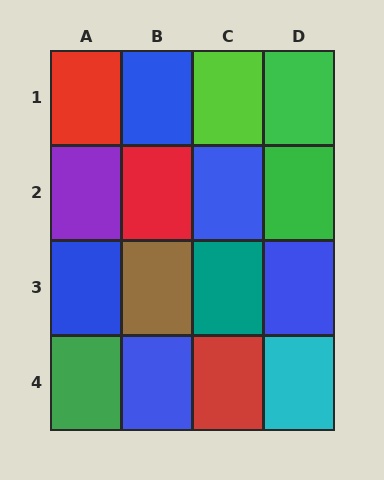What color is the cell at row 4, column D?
Cyan.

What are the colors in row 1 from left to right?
Red, blue, lime, green.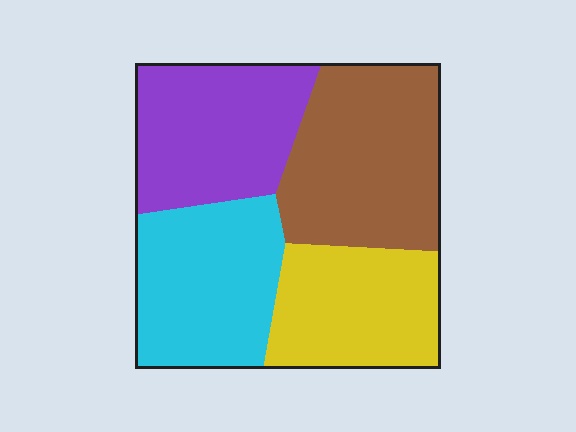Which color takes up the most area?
Brown, at roughly 30%.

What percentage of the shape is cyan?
Cyan covers about 25% of the shape.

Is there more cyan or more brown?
Brown.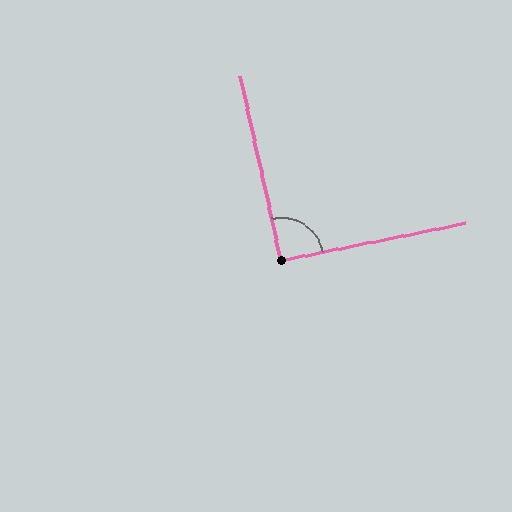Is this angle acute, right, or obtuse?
It is approximately a right angle.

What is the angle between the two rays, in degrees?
Approximately 91 degrees.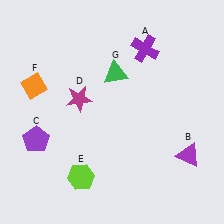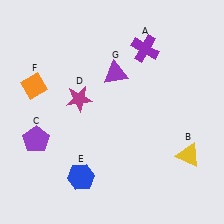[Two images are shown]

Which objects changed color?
B changed from purple to yellow. E changed from lime to blue. G changed from green to purple.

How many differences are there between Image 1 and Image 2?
There are 3 differences between the two images.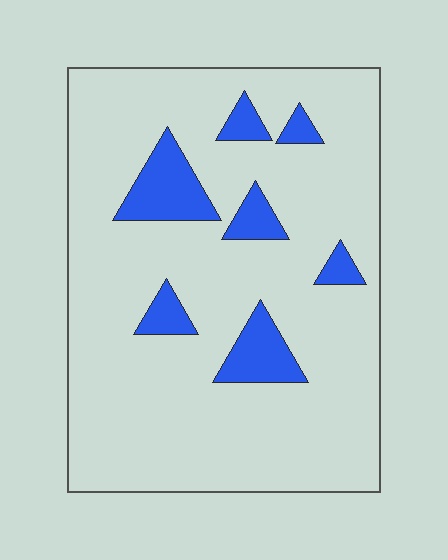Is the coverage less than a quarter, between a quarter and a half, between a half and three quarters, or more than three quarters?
Less than a quarter.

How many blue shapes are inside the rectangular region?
7.